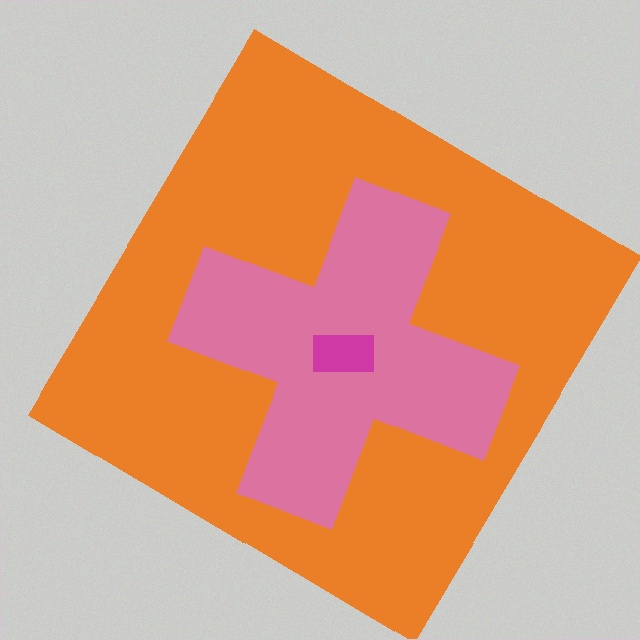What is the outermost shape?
The orange diamond.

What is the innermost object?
The magenta rectangle.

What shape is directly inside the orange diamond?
The pink cross.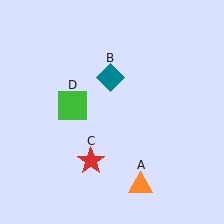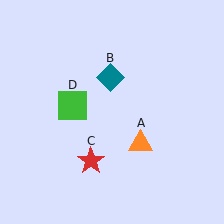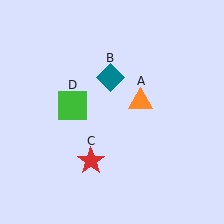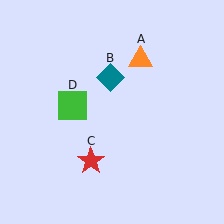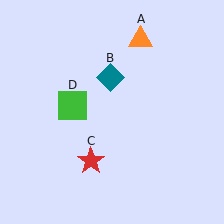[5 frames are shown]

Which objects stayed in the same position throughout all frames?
Teal diamond (object B) and red star (object C) and green square (object D) remained stationary.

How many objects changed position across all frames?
1 object changed position: orange triangle (object A).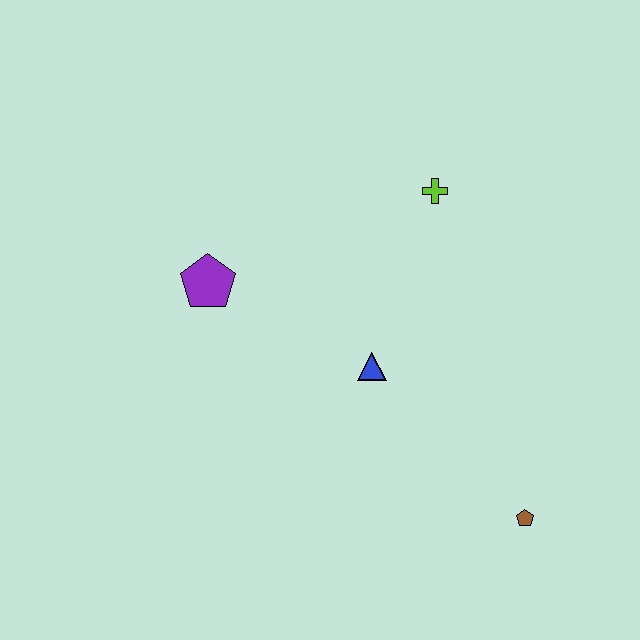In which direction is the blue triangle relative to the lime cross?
The blue triangle is below the lime cross.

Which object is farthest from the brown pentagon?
The purple pentagon is farthest from the brown pentagon.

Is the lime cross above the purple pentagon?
Yes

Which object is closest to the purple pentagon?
The blue triangle is closest to the purple pentagon.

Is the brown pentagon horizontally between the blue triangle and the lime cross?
No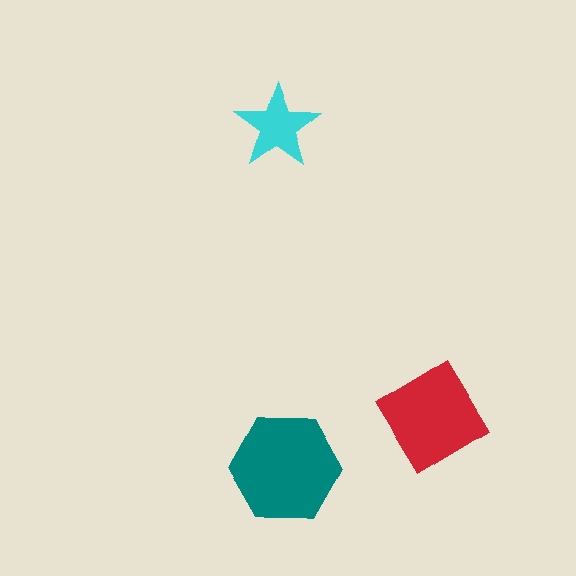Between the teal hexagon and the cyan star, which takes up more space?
The teal hexagon.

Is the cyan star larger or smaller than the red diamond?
Smaller.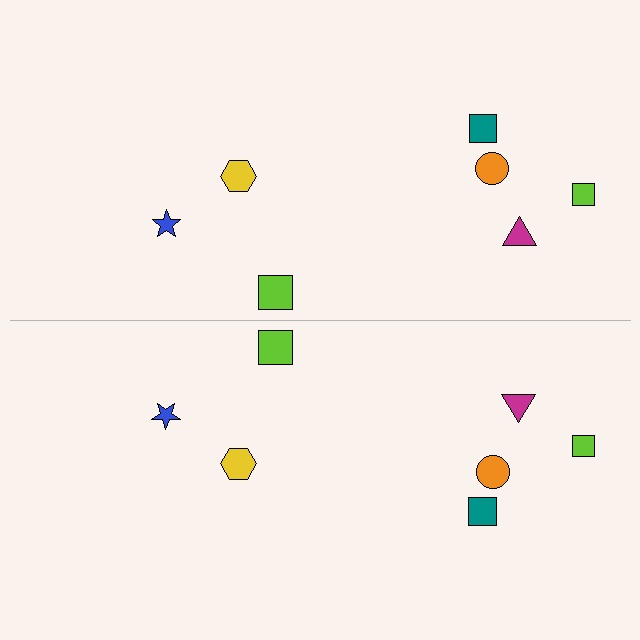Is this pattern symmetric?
Yes, this pattern has bilateral (reflection) symmetry.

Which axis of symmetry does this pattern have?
The pattern has a horizontal axis of symmetry running through the center of the image.